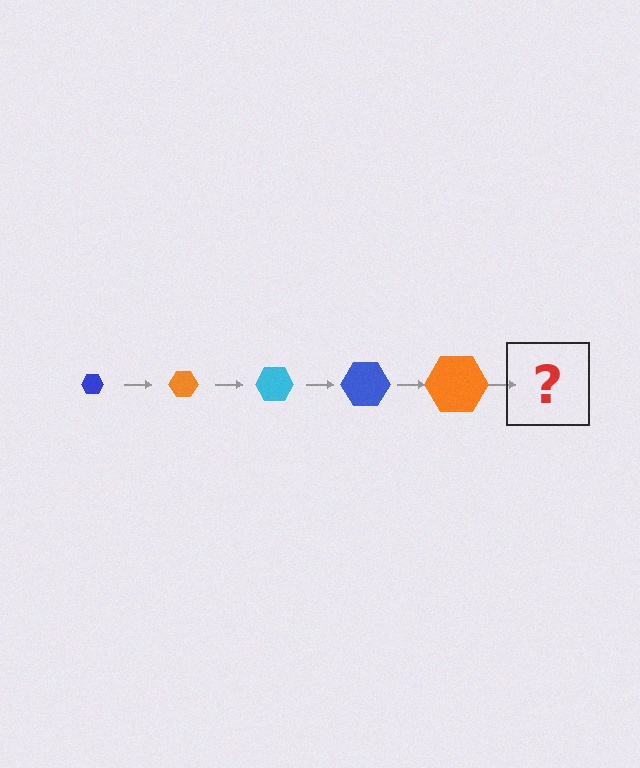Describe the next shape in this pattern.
It should be a cyan hexagon, larger than the previous one.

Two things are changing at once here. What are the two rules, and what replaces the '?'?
The two rules are that the hexagon grows larger each step and the color cycles through blue, orange, and cyan. The '?' should be a cyan hexagon, larger than the previous one.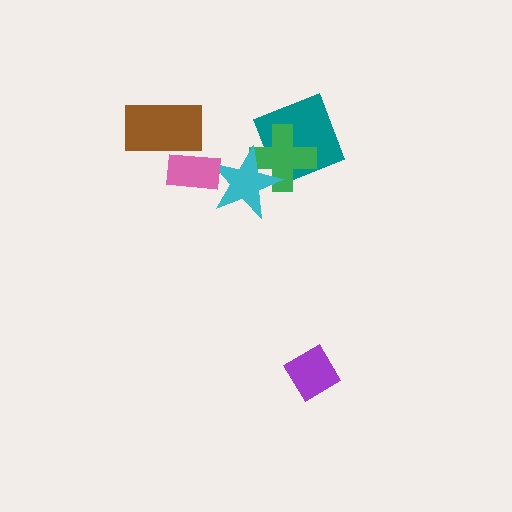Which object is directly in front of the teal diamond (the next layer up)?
The green cross is directly in front of the teal diamond.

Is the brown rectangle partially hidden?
Yes, it is partially covered by another shape.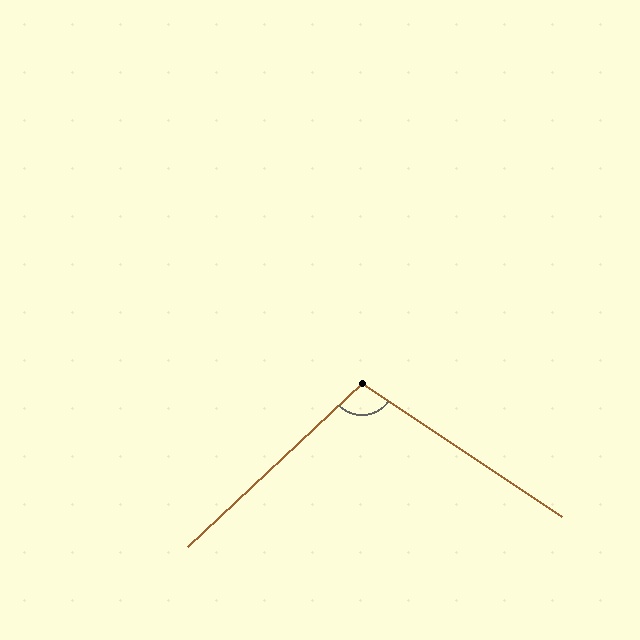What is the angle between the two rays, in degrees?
Approximately 103 degrees.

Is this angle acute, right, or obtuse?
It is obtuse.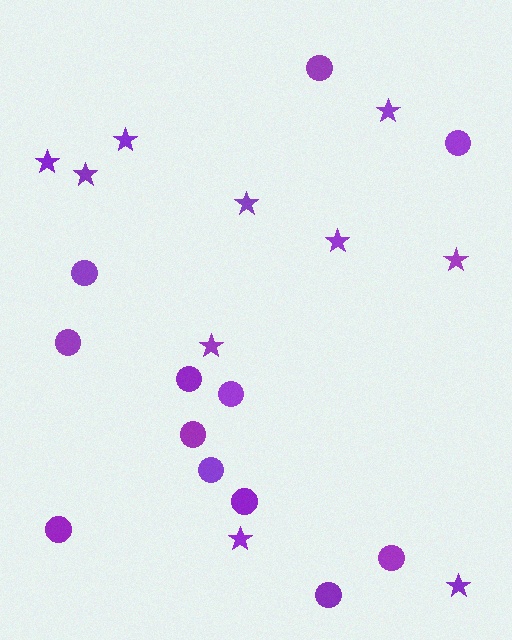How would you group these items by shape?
There are 2 groups: one group of stars (10) and one group of circles (12).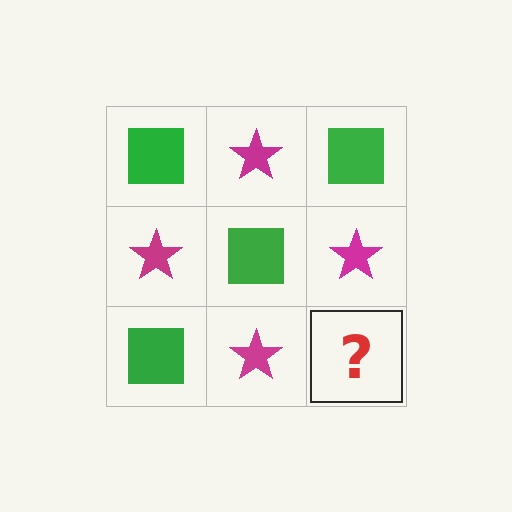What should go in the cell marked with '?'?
The missing cell should contain a green square.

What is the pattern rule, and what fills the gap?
The rule is that it alternates green square and magenta star in a checkerboard pattern. The gap should be filled with a green square.